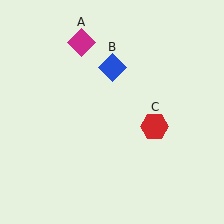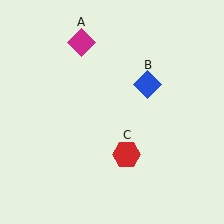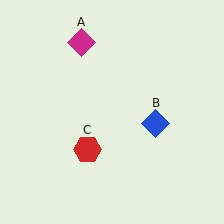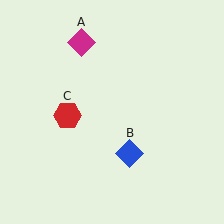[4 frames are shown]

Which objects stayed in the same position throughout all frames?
Magenta diamond (object A) remained stationary.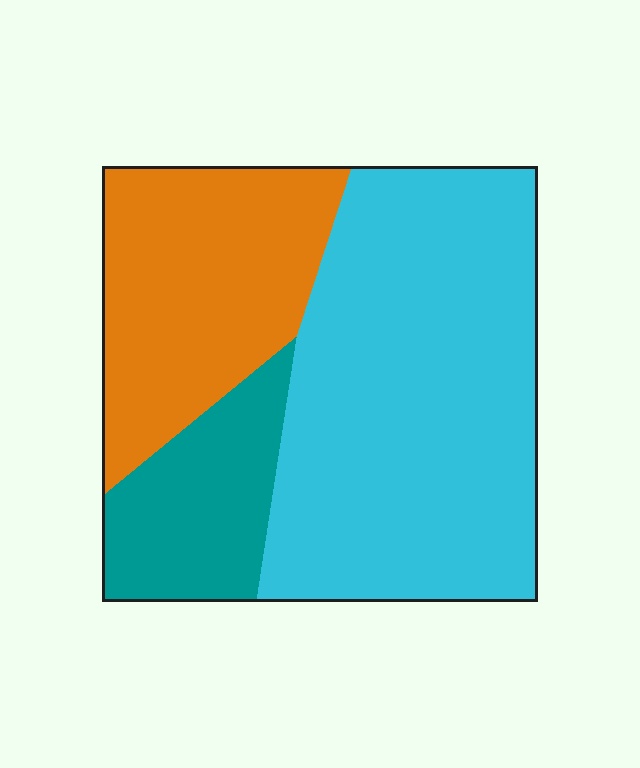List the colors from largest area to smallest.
From largest to smallest: cyan, orange, teal.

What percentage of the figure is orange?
Orange takes up about one quarter (1/4) of the figure.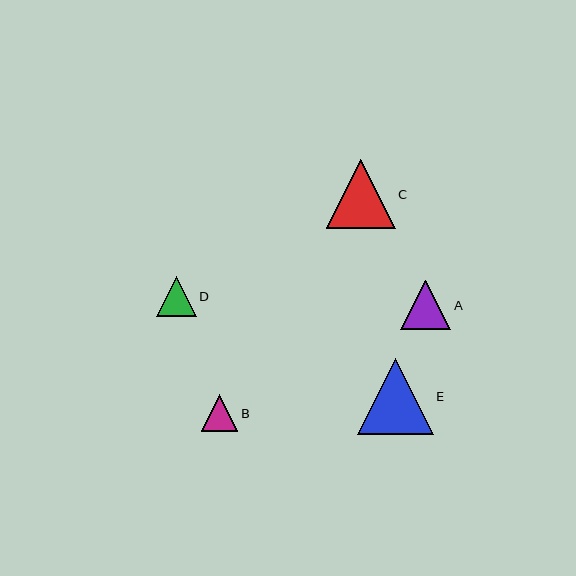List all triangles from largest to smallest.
From largest to smallest: E, C, A, D, B.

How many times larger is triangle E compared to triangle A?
Triangle E is approximately 1.5 times the size of triangle A.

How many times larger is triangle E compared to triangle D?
Triangle E is approximately 1.9 times the size of triangle D.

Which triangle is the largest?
Triangle E is the largest with a size of approximately 76 pixels.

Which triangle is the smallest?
Triangle B is the smallest with a size of approximately 36 pixels.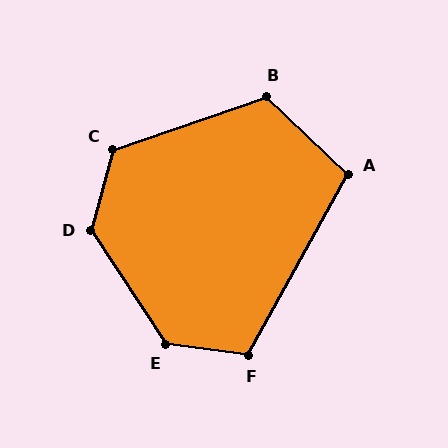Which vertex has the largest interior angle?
D, at approximately 131 degrees.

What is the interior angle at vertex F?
Approximately 111 degrees (obtuse).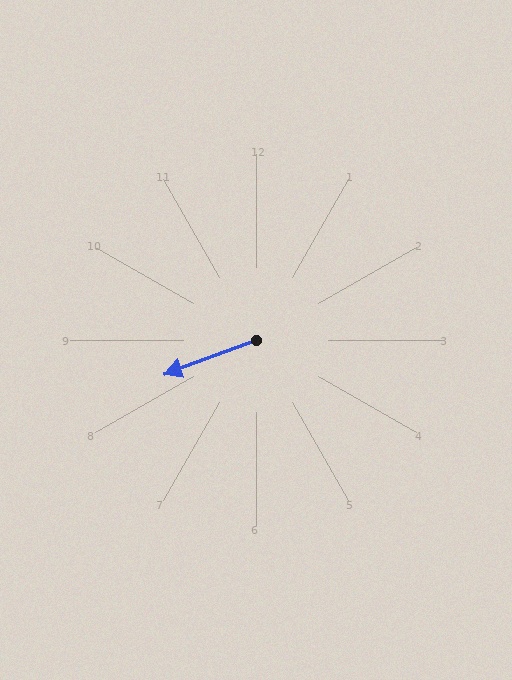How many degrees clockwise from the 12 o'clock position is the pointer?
Approximately 250 degrees.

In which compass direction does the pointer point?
West.